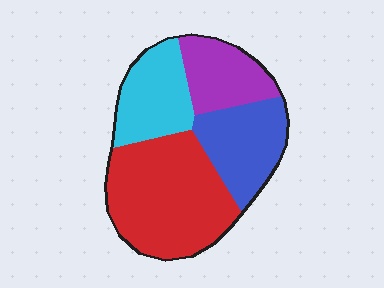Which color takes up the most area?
Red, at roughly 40%.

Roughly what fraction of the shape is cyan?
Cyan covers around 20% of the shape.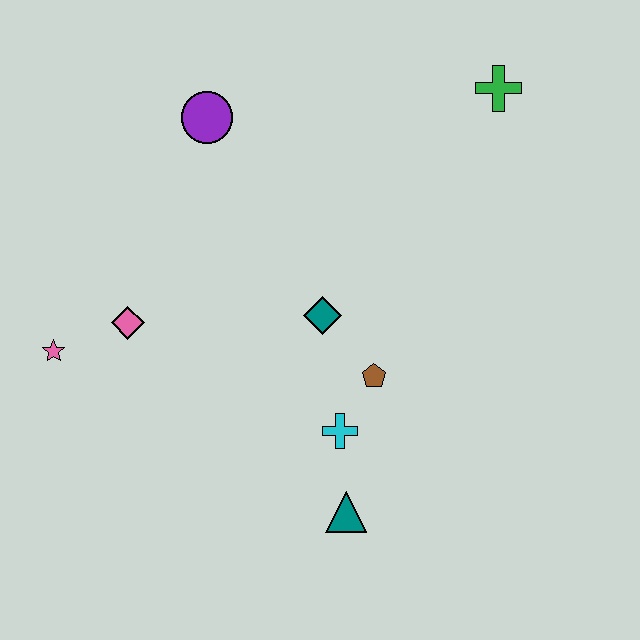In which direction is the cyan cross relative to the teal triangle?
The cyan cross is above the teal triangle.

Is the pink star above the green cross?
No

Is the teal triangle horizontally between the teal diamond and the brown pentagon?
Yes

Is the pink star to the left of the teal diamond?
Yes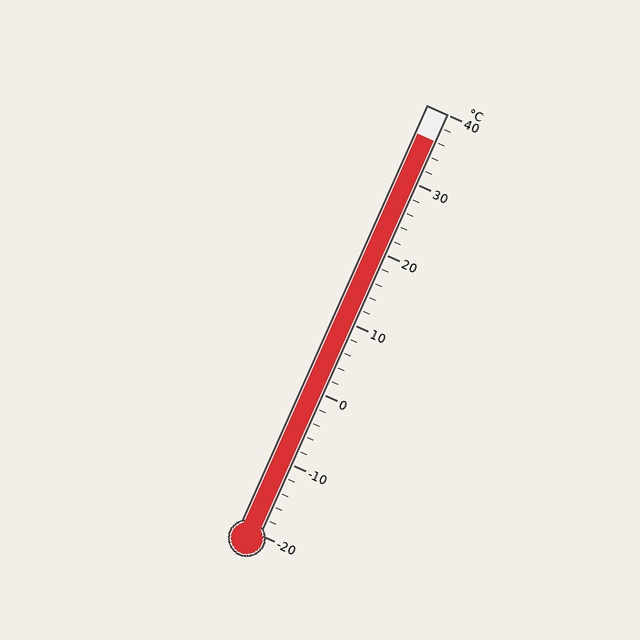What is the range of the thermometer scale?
The thermometer scale ranges from -20°C to 40°C.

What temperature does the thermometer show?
The thermometer shows approximately 36°C.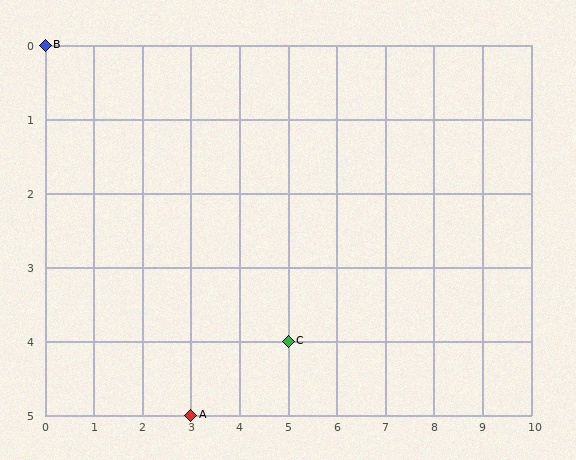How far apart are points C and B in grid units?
Points C and B are 5 columns and 4 rows apart (about 6.4 grid units diagonally).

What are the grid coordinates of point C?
Point C is at grid coordinates (5, 4).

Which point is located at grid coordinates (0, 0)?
Point B is at (0, 0).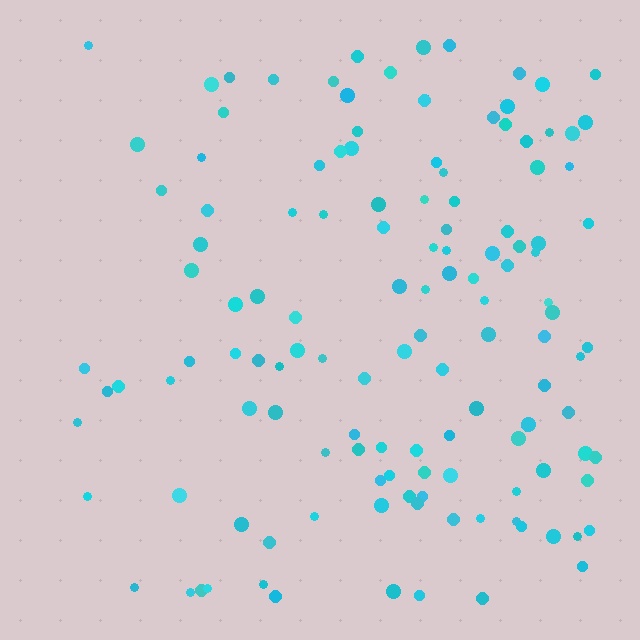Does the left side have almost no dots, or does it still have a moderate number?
Still a moderate number, just noticeably fewer than the right.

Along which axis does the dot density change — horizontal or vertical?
Horizontal.